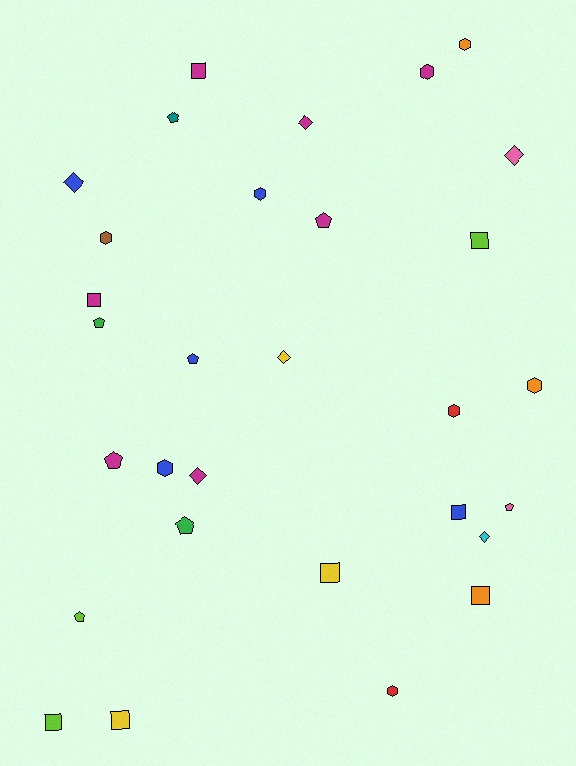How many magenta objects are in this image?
There are 7 magenta objects.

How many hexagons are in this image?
There are 8 hexagons.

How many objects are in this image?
There are 30 objects.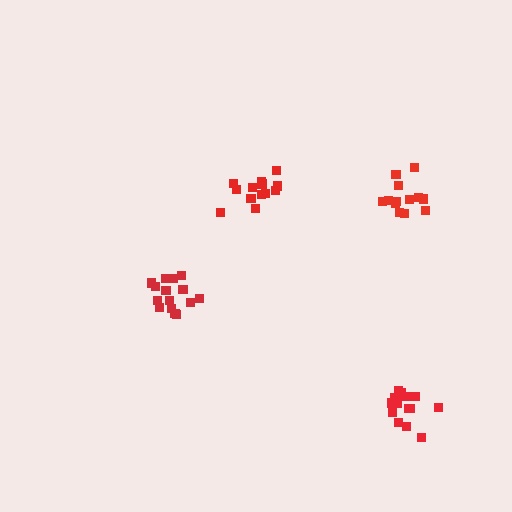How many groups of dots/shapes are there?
There are 4 groups.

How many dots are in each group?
Group 1: 15 dots, Group 2: 13 dots, Group 3: 17 dots, Group 4: 13 dots (58 total).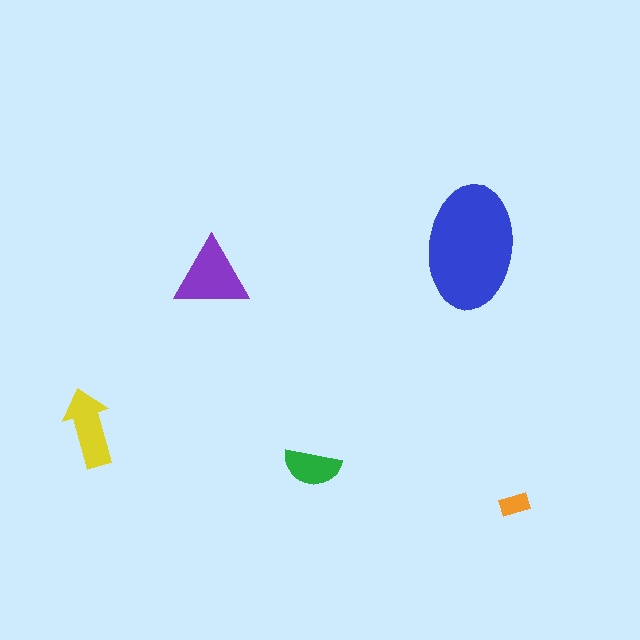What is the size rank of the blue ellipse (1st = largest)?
1st.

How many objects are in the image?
There are 5 objects in the image.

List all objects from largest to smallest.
The blue ellipse, the purple triangle, the yellow arrow, the green semicircle, the orange rectangle.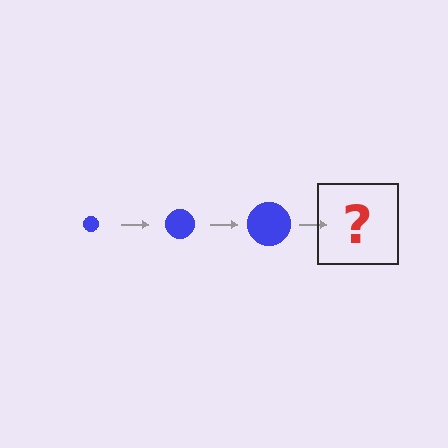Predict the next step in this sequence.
The next step is a blue circle, larger than the previous one.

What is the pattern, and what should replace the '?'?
The pattern is that the circle gets progressively larger each step. The '?' should be a blue circle, larger than the previous one.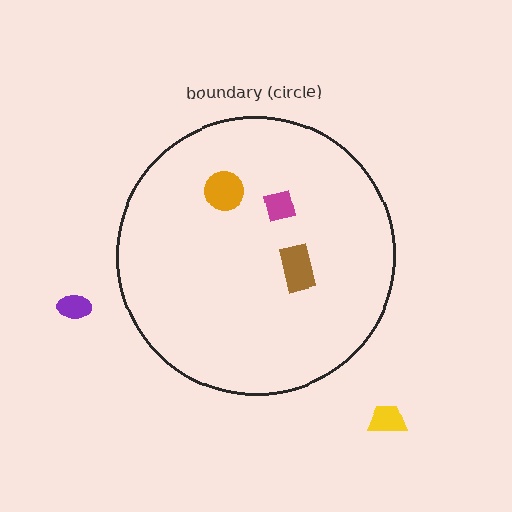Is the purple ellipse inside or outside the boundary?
Outside.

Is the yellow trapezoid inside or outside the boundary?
Outside.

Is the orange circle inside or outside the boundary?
Inside.